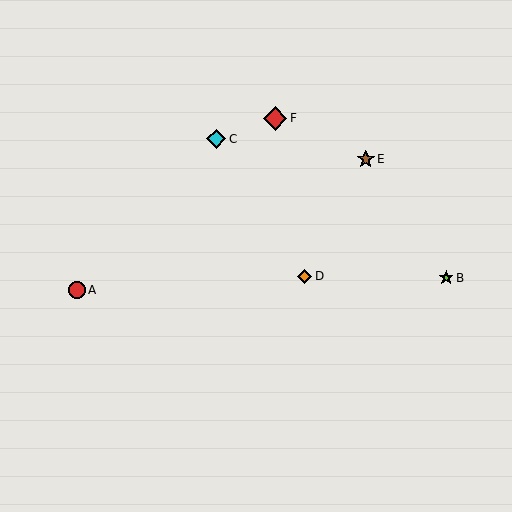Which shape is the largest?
The red diamond (labeled F) is the largest.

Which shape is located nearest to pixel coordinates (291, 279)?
The orange diamond (labeled D) at (305, 277) is nearest to that location.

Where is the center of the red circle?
The center of the red circle is at (77, 290).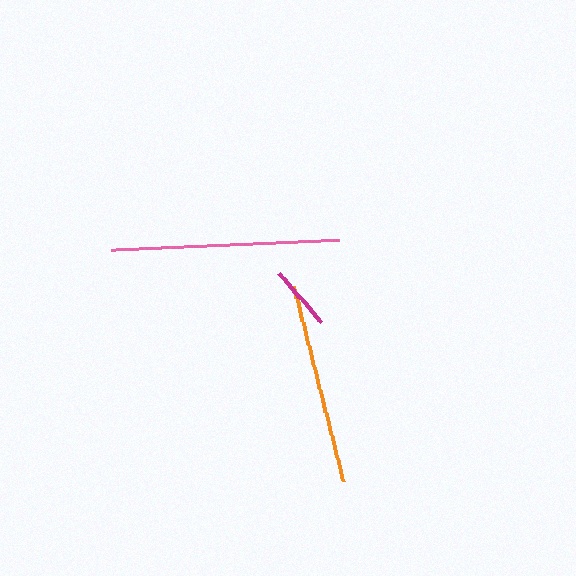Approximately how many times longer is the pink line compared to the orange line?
The pink line is approximately 1.1 times the length of the orange line.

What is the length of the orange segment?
The orange segment is approximately 201 pixels long.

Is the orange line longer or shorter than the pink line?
The pink line is longer than the orange line.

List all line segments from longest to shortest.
From longest to shortest: pink, orange, magenta.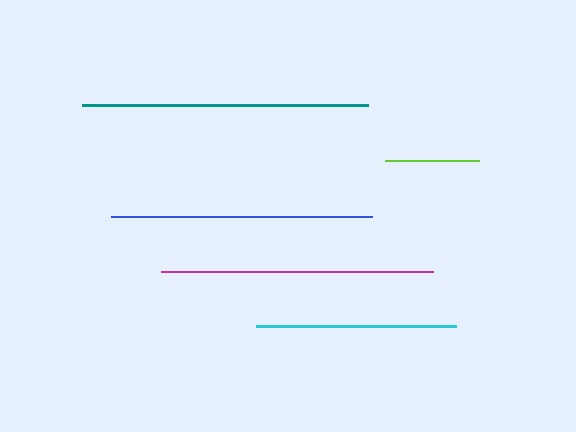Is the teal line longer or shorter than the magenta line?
The teal line is longer than the magenta line.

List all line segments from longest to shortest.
From longest to shortest: teal, magenta, blue, cyan, lime.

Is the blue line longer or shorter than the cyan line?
The blue line is longer than the cyan line.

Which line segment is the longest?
The teal line is the longest at approximately 285 pixels.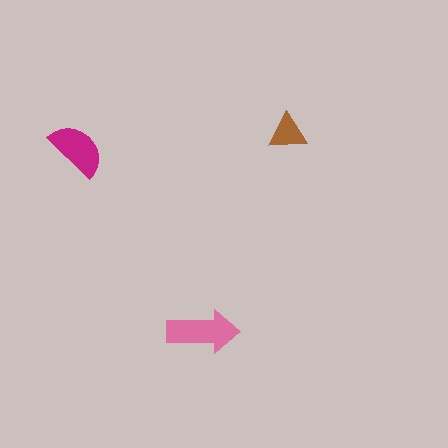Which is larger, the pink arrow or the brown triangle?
The pink arrow.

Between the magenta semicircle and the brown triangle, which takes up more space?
The magenta semicircle.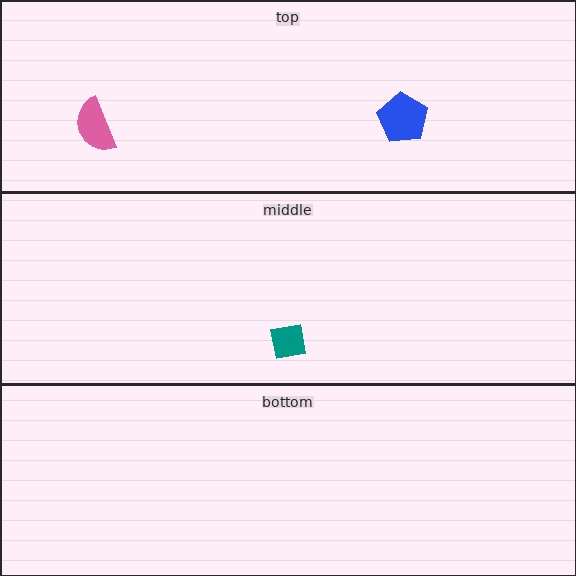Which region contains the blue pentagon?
The top region.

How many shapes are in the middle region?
1.